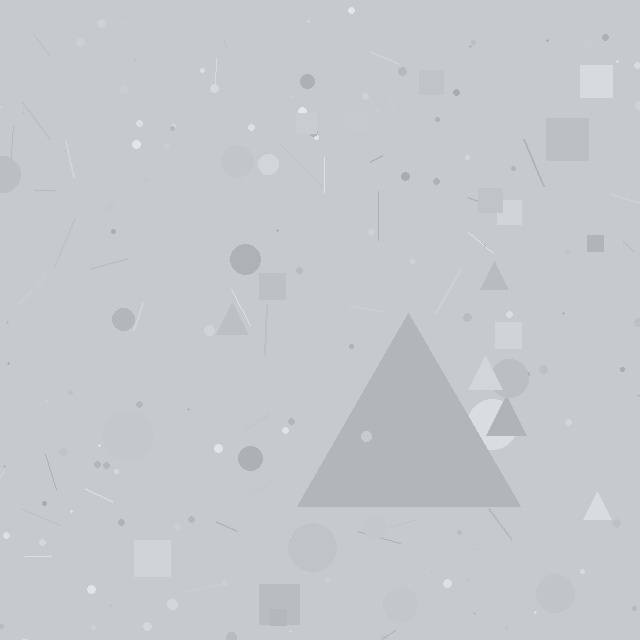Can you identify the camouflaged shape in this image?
The camouflaged shape is a triangle.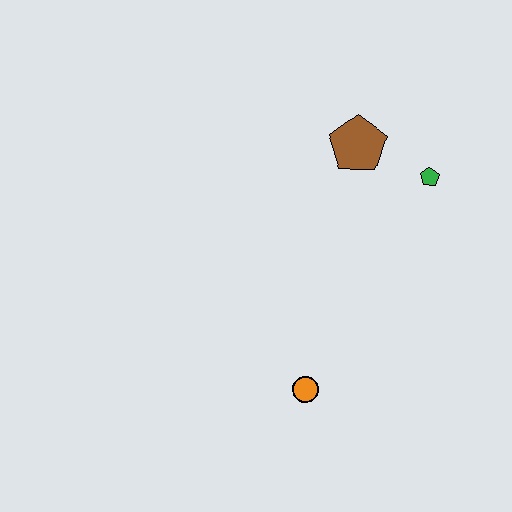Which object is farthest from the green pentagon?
The orange circle is farthest from the green pentagon.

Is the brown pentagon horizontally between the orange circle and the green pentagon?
Yes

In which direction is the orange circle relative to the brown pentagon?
The orange circle is below the brown pentagon.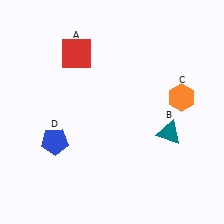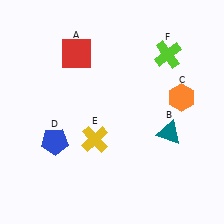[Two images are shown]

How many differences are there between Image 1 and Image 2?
There are 2 differences between the two images.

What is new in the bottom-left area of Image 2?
A yellow cross (E) was added in the bottom-left area of Image 2.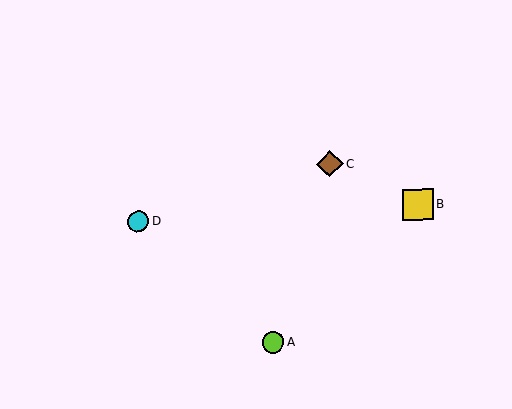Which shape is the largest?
The yellow square (labeled B) is the largest.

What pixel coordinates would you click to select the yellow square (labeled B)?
Click at (418, 204) to select the yellow square B.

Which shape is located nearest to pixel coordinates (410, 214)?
The yellow square (labeled B) at (418, 204) is nearest to that location.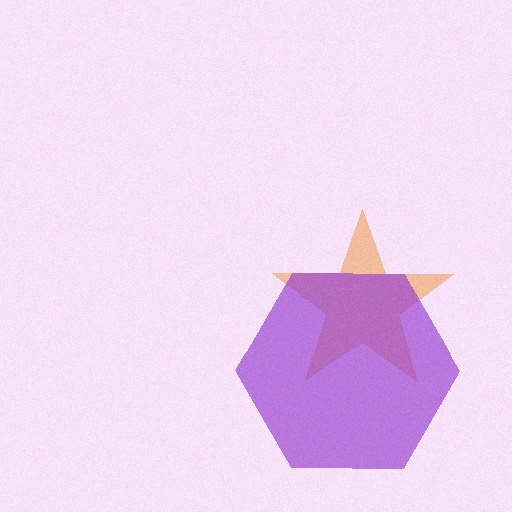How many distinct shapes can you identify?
There are 2 distinct shapes: an orange star, a purple hexagon.